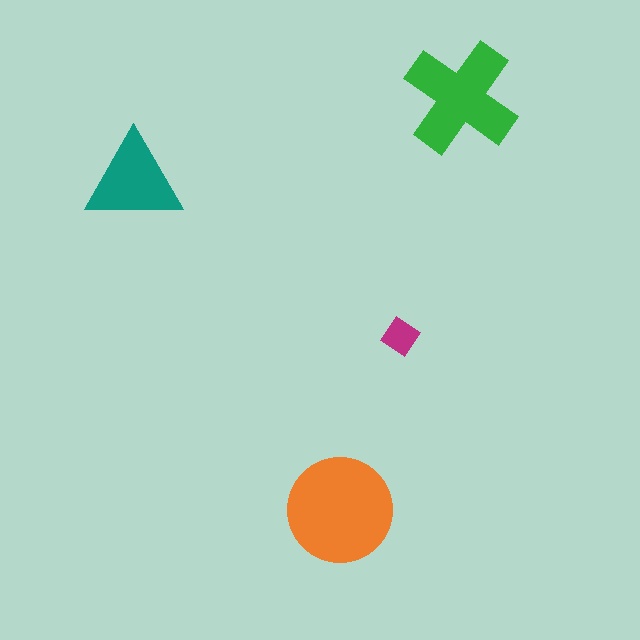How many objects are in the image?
There are 4 objects in the image.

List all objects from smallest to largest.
The magenta diamond, the teal triangle, the green cross, the orange circle.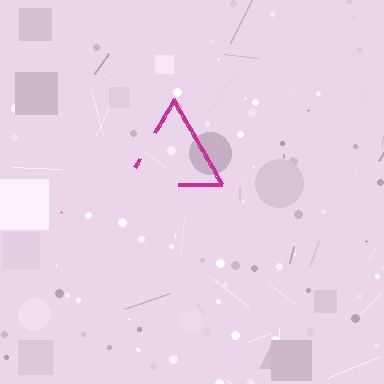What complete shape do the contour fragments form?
The contour fragments form a triangle.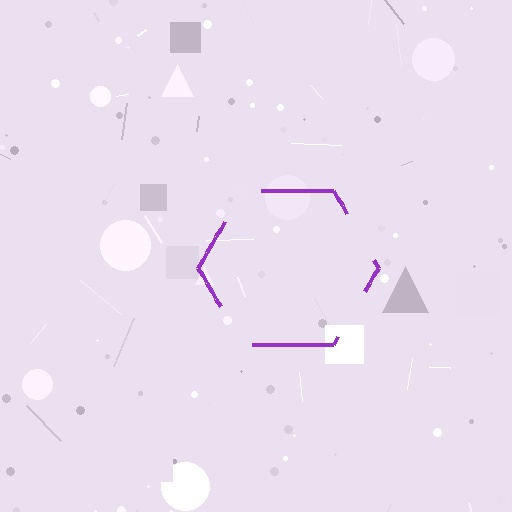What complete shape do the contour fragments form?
The contour fragments form a hexagon.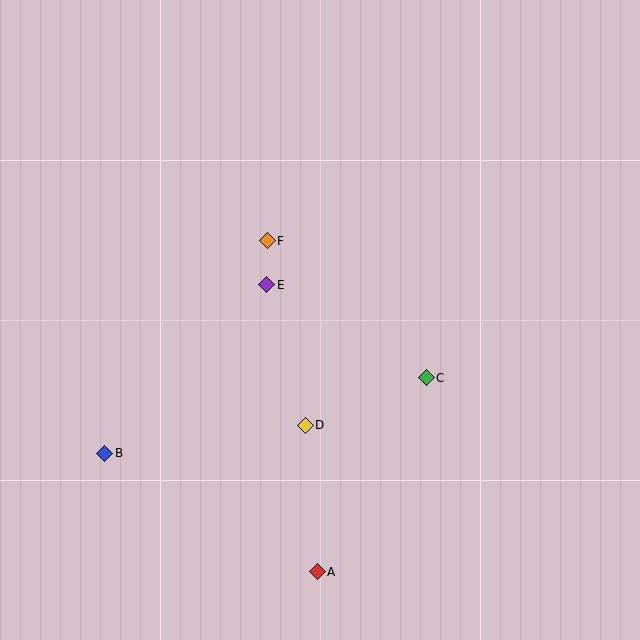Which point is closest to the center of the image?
Point E at (267, 285) is closest to the center.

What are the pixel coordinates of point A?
Point A is at (317, 572).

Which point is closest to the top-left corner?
Point F is closest to the top-left corner.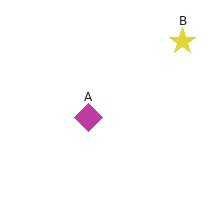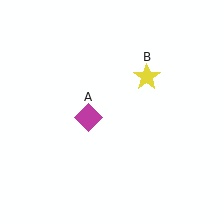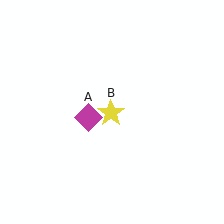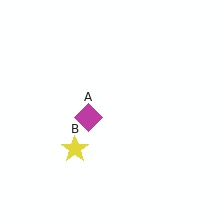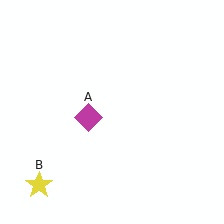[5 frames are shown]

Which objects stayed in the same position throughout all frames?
Magenta diamond (object A) remained stationary.